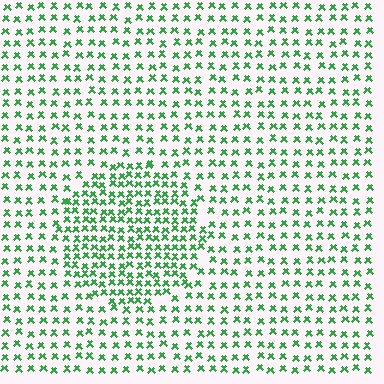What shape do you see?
I see a circle.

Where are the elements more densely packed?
The elements are more densely packed inside the circle boundary.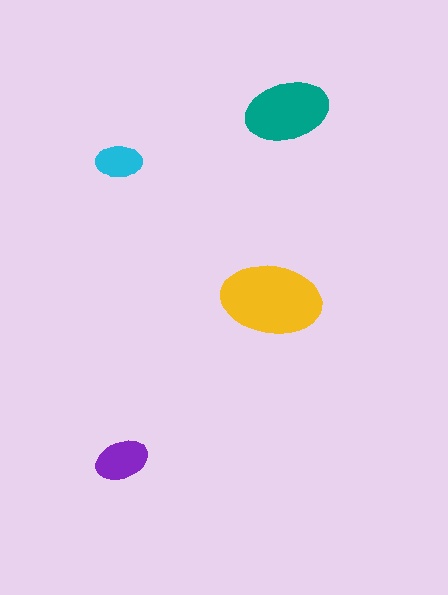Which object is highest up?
The teal ellipse is topmost.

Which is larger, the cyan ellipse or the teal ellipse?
The teal one.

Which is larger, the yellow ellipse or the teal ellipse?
The yellow one.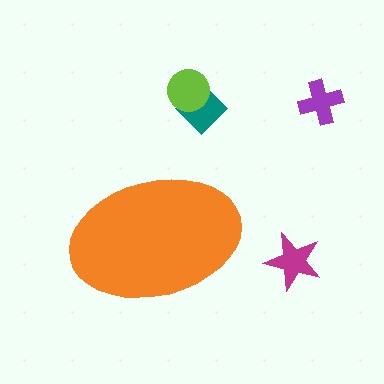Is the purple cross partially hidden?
No, the purple cross is fully visible.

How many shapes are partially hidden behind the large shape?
0 shapes are partially hidden.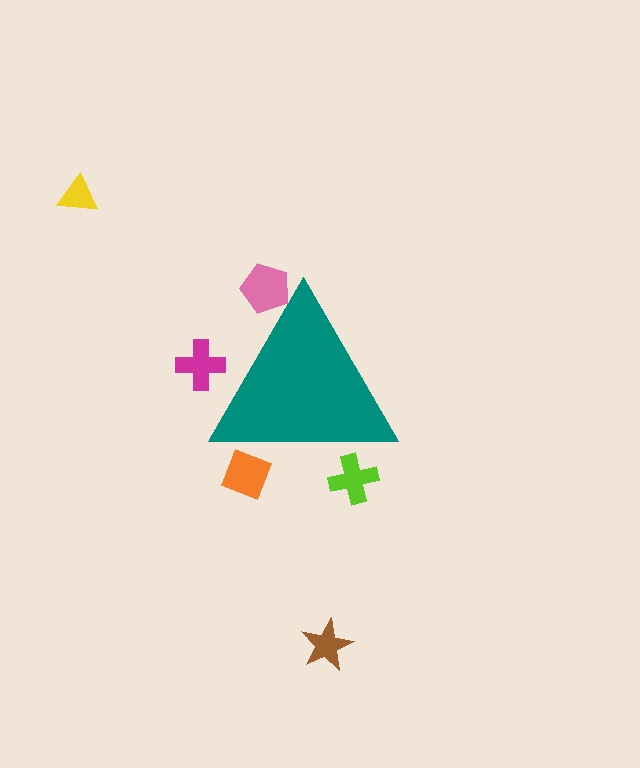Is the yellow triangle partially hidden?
No, the yellow triangle is fully visible.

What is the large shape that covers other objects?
A teal triangle.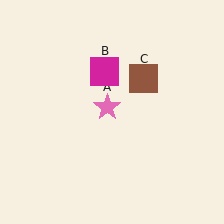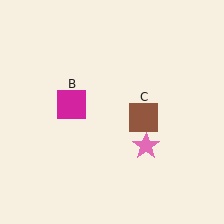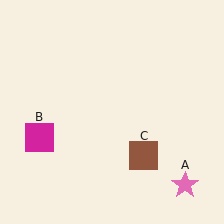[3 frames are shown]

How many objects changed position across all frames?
3 objects changed position: pink star (object A), magenta square (object B), brown square (object C).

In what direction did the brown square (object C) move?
The brown square (object C) moved down.